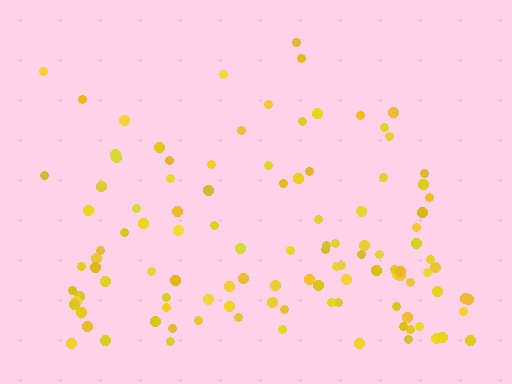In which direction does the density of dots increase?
From top to bottom, with the bottom side densest.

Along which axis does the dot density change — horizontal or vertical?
Vertical.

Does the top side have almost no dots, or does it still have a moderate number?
Still a moderate number, just noticeably fewer than the bottom.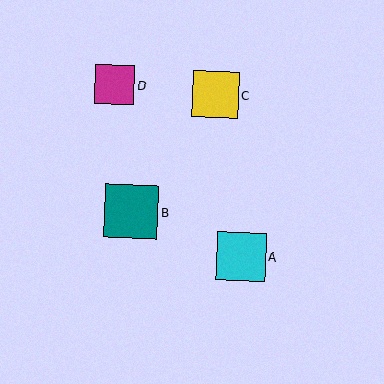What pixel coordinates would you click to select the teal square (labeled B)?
Click at (131, 211) to select the teal square B.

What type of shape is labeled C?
Shape C is a yellow square.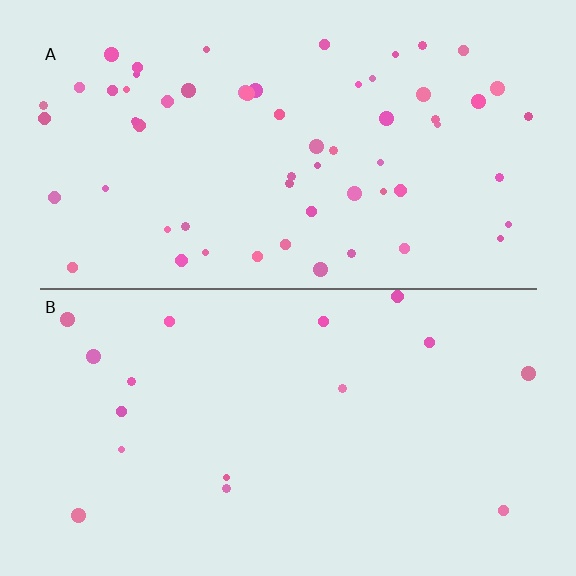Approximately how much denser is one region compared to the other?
Approximately 3.7× — region A over region B.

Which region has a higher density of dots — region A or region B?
A (the top).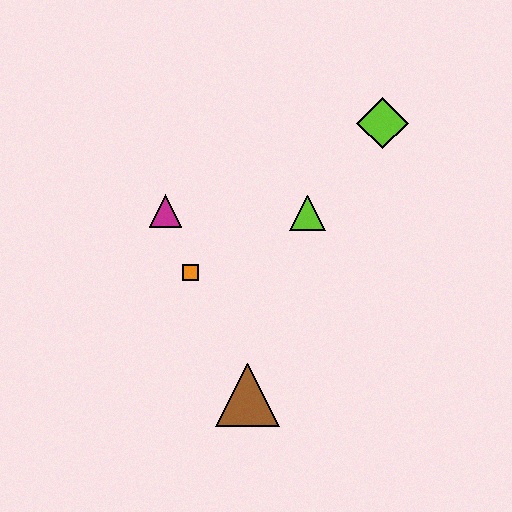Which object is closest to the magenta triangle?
The orange square is closest to the magenta triangle.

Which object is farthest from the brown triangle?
The lime diamond is farthest from the brown triangle.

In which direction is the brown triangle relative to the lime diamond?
The brown triangle is below the lime diamond.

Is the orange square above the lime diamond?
No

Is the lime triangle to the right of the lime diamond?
No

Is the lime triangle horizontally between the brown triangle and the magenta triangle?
No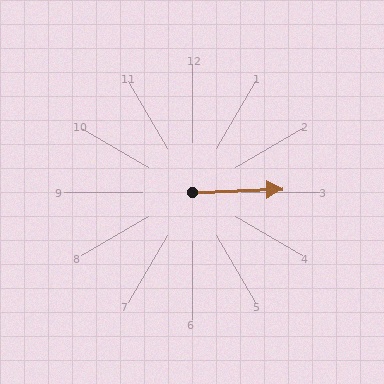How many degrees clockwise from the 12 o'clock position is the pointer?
Approximately 88 degrees.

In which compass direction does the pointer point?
East.